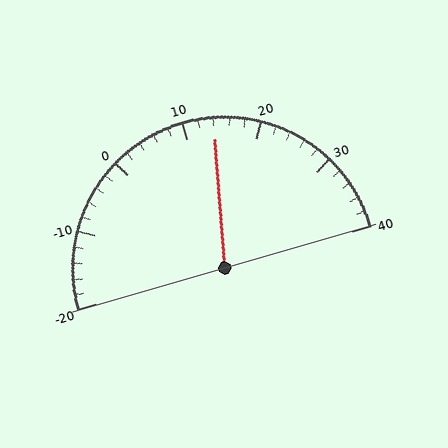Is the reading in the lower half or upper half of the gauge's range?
The reading is in the upper half of the range (-20 to 40).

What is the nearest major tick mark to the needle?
The nearest major tick mark is 10.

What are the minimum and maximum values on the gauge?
The gauge ranges from -20 to 40.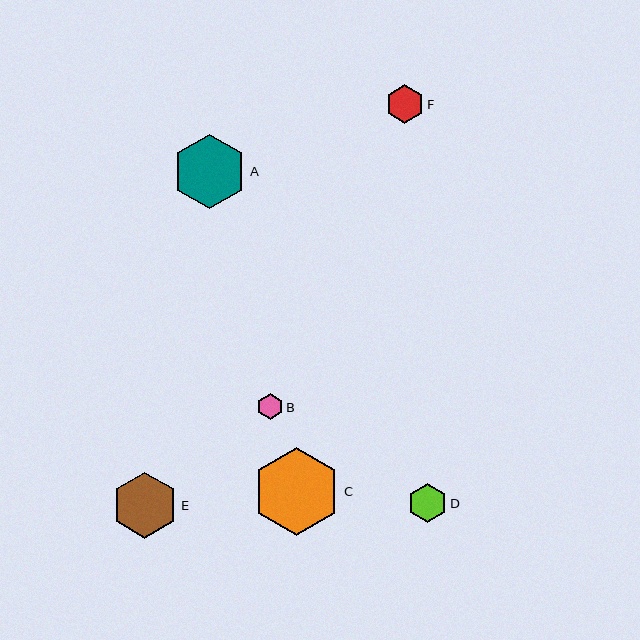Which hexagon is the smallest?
Hexagon B is the smallest with a size of approximately 26 pixels.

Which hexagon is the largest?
Hexagon C is the largest with a size of approximately 88 pixels.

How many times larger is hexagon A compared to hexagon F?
Hexagon A is approximately 1.9 times the size of hexagon F.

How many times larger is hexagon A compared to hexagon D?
Hexagon A is approximately 1.9 times the size of hexagon D.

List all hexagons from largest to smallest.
From largest to smallest: C, A, E, D, F, B.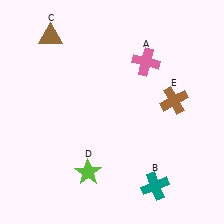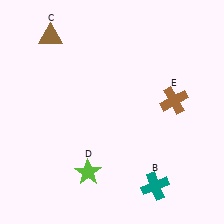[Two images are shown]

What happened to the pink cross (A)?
The pink cross (A) was removed in Image 2. It was in the top-right area of Image 1.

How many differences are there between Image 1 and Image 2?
There is 1 difference between the two images.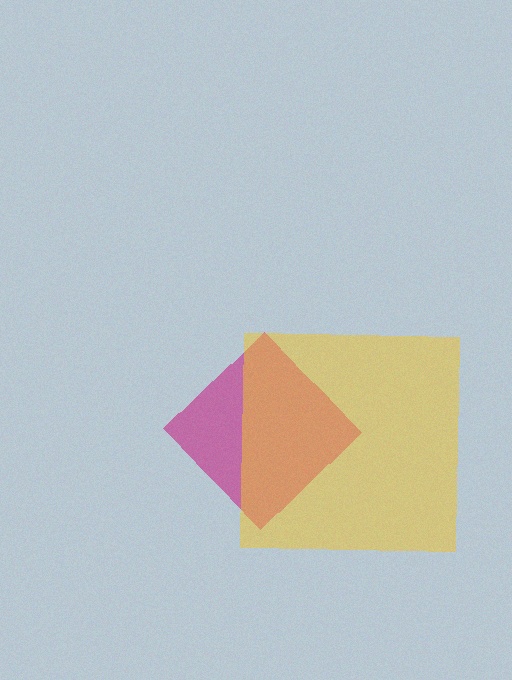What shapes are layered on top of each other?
The layered shapes are: a magenta diamond, a yellow square.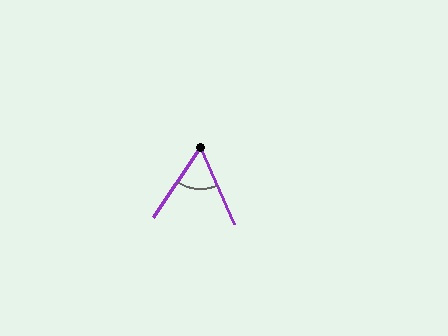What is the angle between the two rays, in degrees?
Approximately 57 degrees.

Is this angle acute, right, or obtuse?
It is acute.